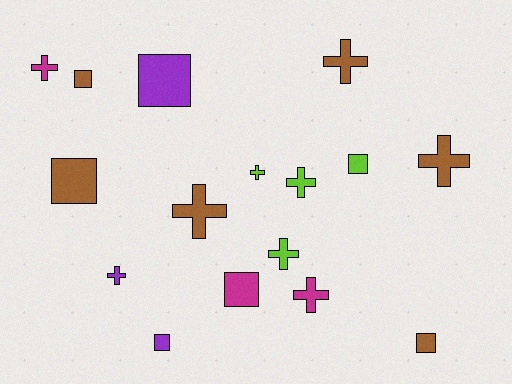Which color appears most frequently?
Brown, with 6 objects.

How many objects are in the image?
There are 16 objects.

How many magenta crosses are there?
There are 2 magenta crosses.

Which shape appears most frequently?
Cross, with 9 objects.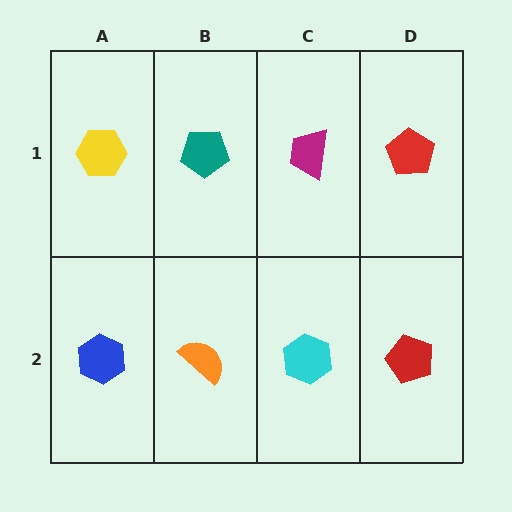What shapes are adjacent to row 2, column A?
A yellow hexagon (row 1, column A), an orange semicircle (row 2, column B).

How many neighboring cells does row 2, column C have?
3.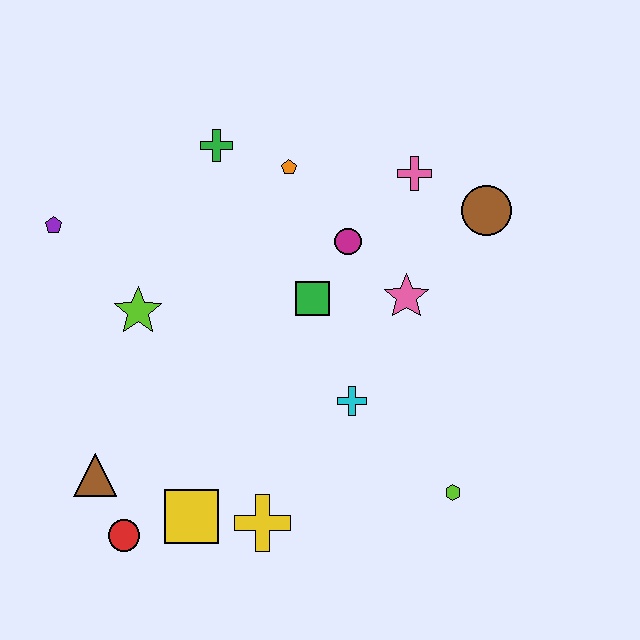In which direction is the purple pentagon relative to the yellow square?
The purple pentagon is above the yellow square.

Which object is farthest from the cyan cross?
The purple pentagon is farthest from the cyan cross.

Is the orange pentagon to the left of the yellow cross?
No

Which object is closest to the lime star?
The purple pentagon is closest to the lime star.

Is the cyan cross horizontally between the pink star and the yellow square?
Yes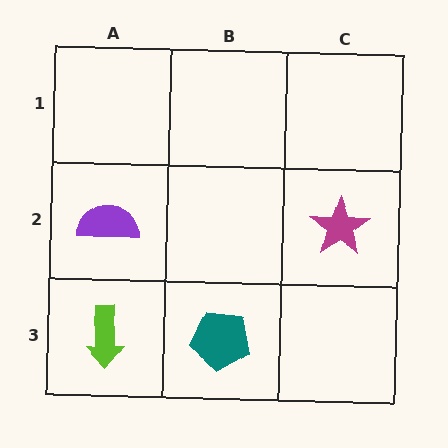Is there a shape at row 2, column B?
No, that cell is empty.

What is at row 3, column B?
A teal pentagon.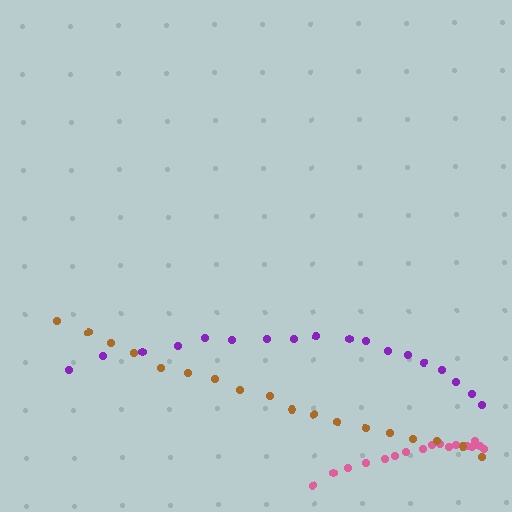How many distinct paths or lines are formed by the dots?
There are 3 distinct paths.